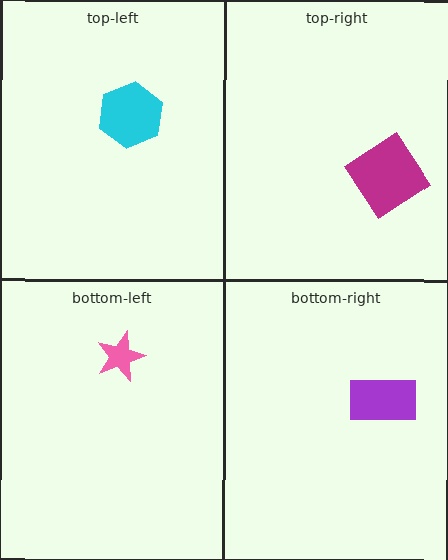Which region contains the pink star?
The bottom-left region.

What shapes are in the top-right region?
The magenta diamond.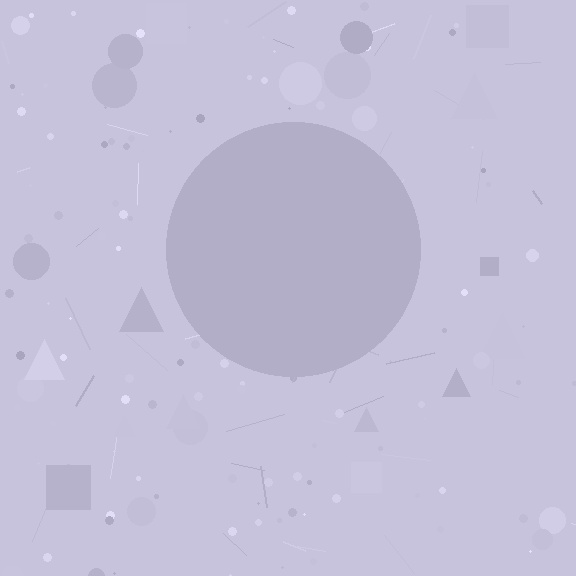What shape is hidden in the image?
A circle is hidden in the image.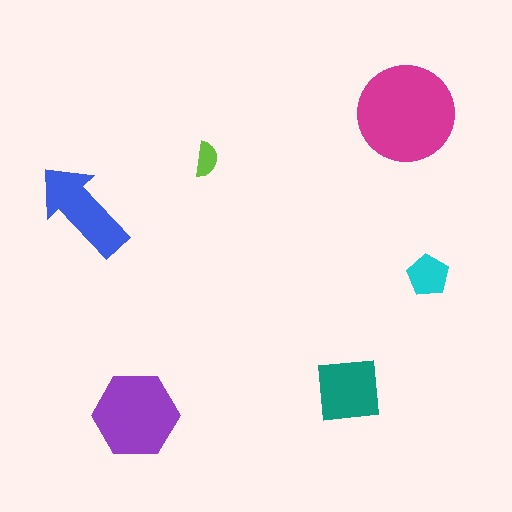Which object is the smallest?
The lime semicircle.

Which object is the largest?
The magenta circle.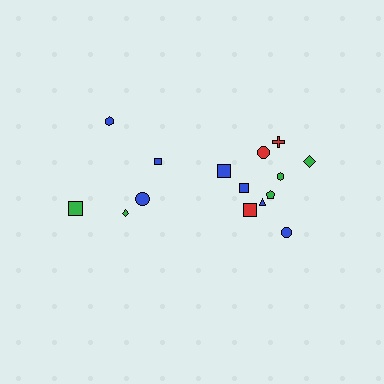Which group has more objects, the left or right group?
The right group.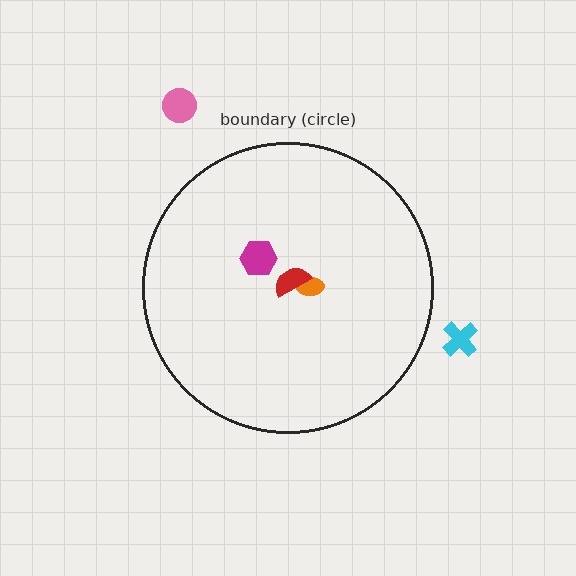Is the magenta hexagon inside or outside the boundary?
Inside.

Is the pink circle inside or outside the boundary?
Outside.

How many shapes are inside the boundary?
3 inside, 2 outside.